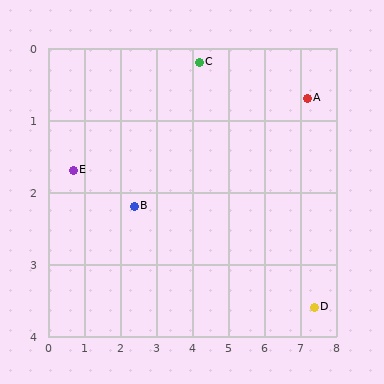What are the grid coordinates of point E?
Point E is at approximately (0.7, 1.7).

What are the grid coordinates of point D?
Point D is at approximately (7.4, 3.6).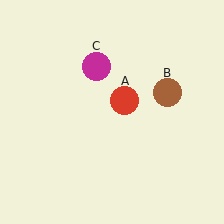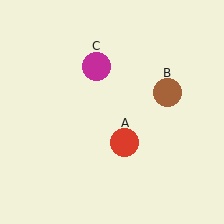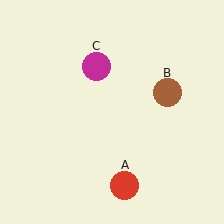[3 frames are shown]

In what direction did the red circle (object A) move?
The red circle (object A) moved down.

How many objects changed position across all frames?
1 object changed position: red circle (object A).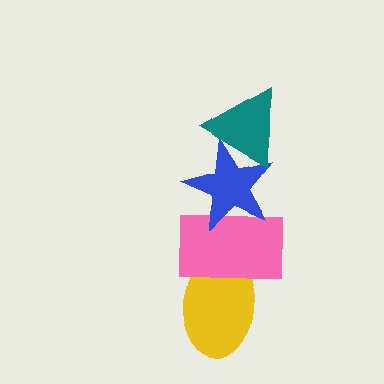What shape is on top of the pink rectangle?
The blue star is on top of the pink rectangle.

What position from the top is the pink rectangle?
The pink rectangle is 3rd from the top.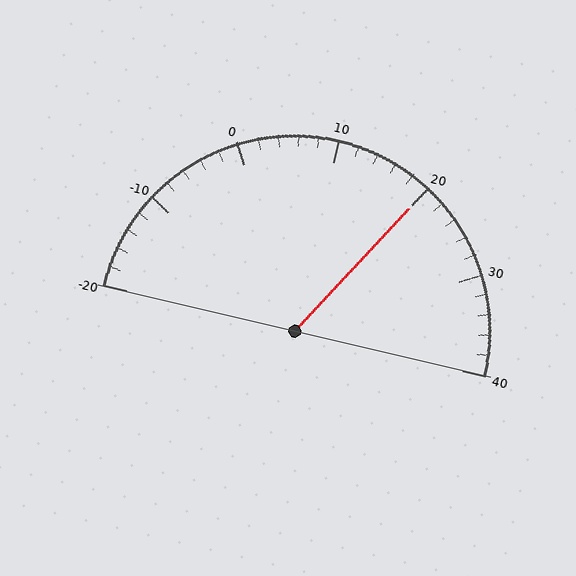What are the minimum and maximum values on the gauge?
The gauge ranges from -20 to 40.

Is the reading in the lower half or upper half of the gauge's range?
The reading is in the upper half of the range (-20 to 40).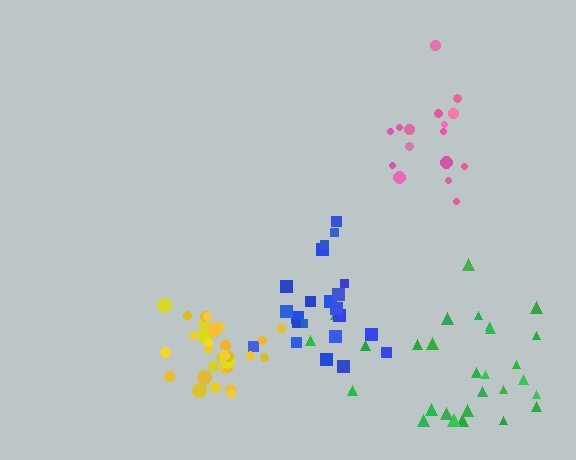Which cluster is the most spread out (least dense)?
Green.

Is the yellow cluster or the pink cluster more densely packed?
Yellow.